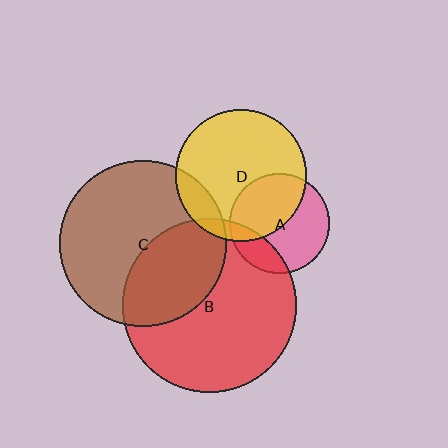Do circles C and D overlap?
Yes.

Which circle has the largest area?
Circle B (red).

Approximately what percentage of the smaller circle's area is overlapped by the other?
Approximately 15%.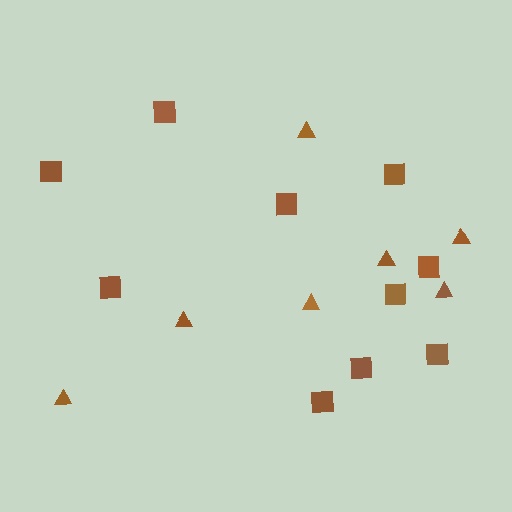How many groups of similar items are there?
There are 2 groups: one group of squares (10) and one group of triangles (7).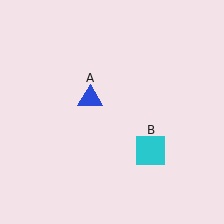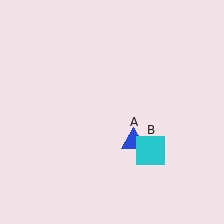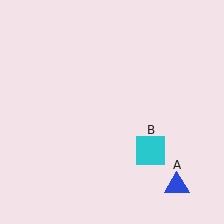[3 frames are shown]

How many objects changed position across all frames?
1 object changed position: blue triangle (object A).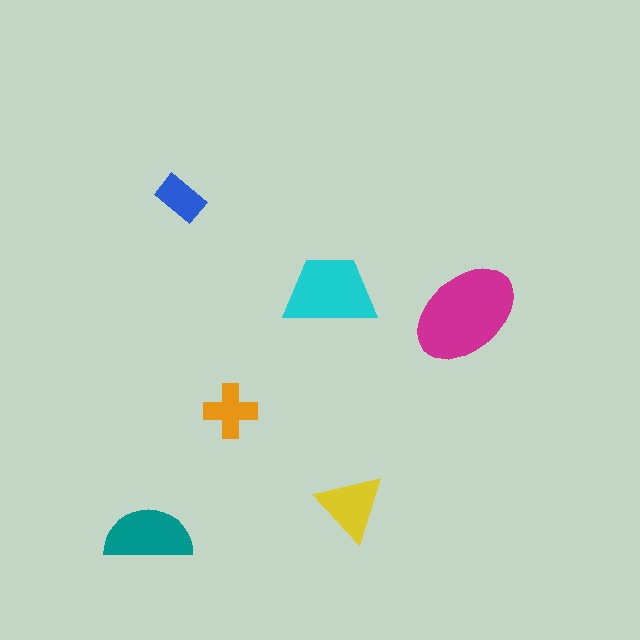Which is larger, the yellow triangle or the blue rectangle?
The yellow triangle.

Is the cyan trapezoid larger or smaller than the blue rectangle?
Larger.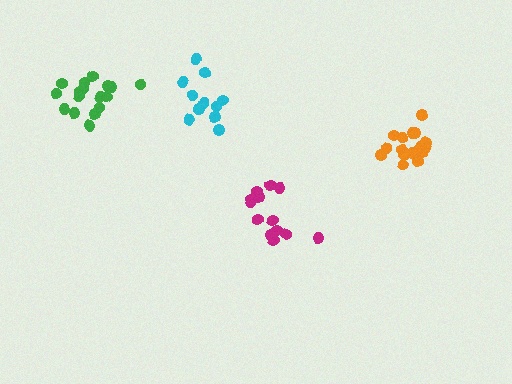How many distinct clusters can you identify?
There are 4 distinct clusters.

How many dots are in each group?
Group 1: 17 dots, Group 2: 13 dots, Group 3: 17 dots, Group 4: 12 dots (59 total).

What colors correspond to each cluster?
The clusters are colored: orange, magenta, green, cyan.